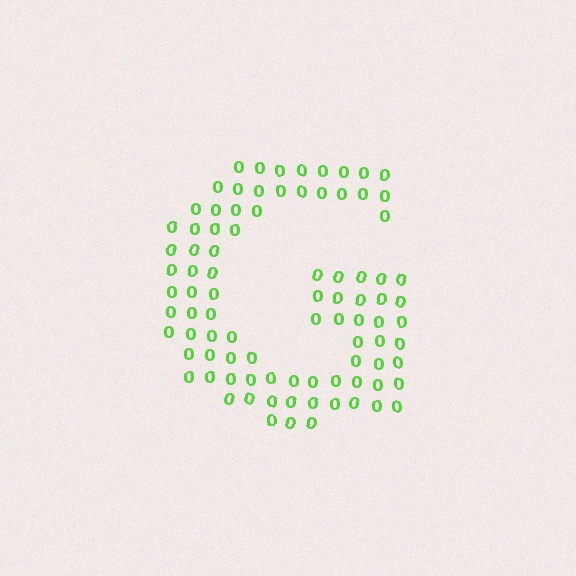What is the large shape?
The large shape is the letter G.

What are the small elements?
The small elements are digit 0's.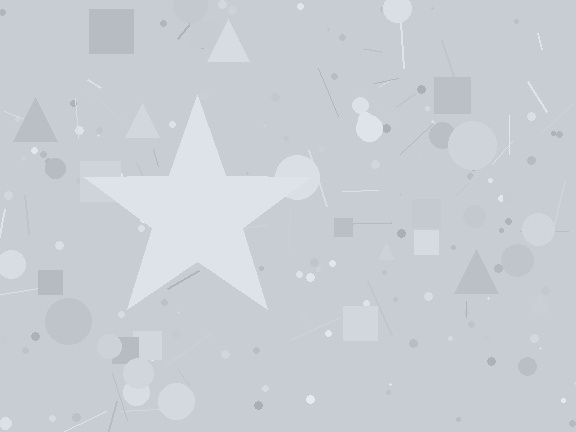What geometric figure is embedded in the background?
A star is embedded in the background.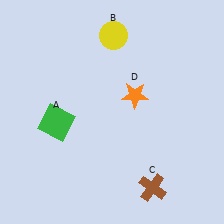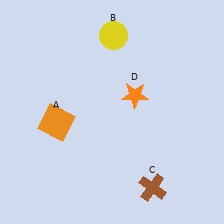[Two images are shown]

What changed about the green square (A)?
In Image 1, A is green. In Image 2, it changed to orange.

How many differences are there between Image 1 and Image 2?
There is 1 difference between the two images.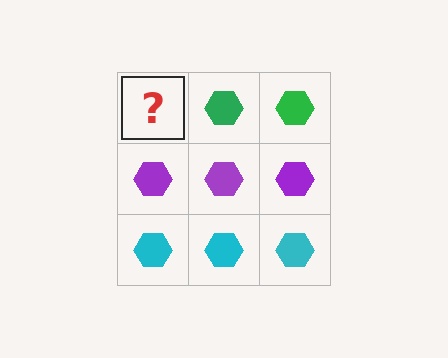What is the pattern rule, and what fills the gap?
The rule is that each row has a consistent color. The gap should be filled with a green hexagon.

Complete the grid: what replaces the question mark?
The question mark should be replaced with a green hexagon.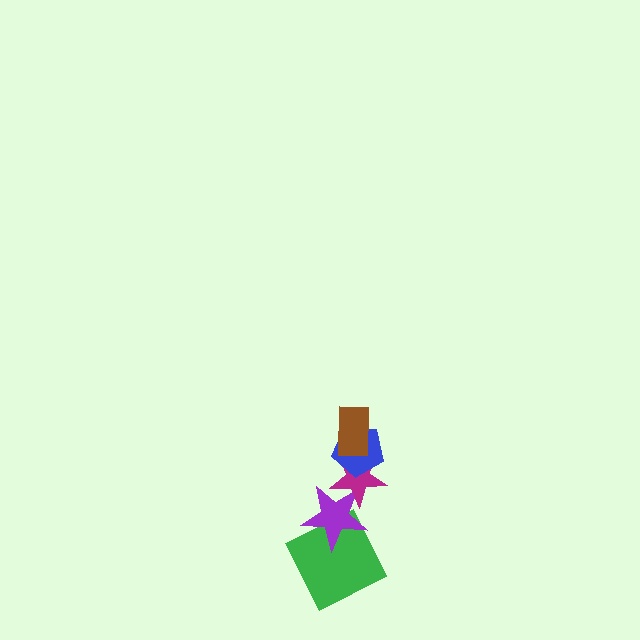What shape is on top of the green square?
The purple star is on top of the green square.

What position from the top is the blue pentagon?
The blue pentagon is 2nd from the top.